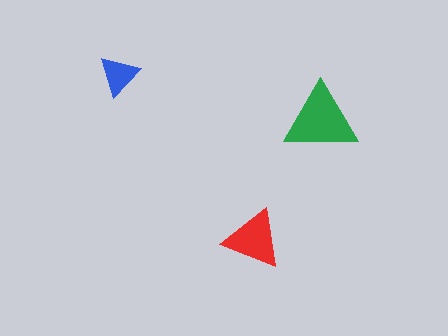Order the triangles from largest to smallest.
the green one, the red one, the blue one.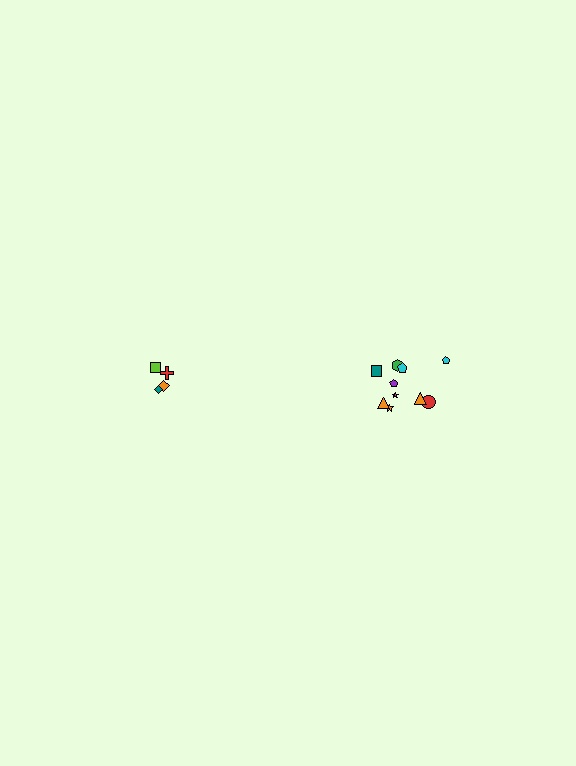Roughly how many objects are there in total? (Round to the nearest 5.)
Roughly 15 objects in total.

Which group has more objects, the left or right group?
The right group.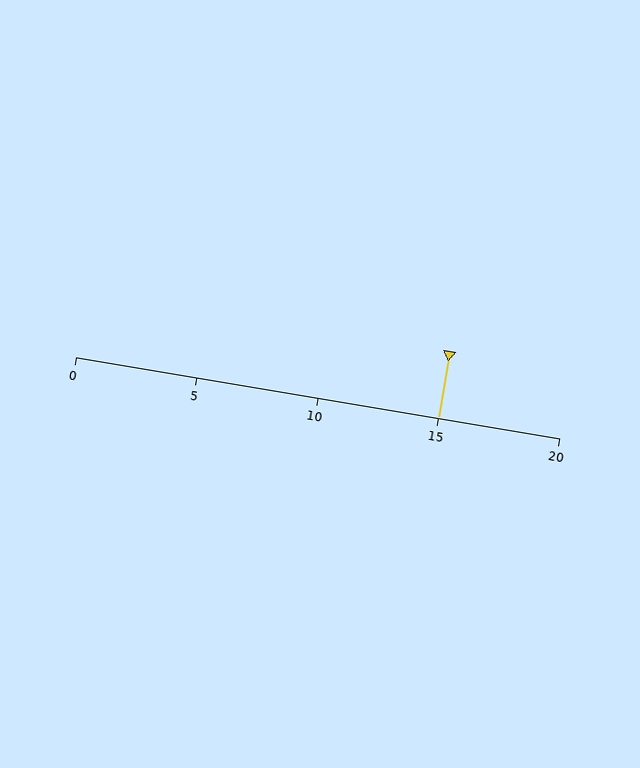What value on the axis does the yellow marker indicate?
The marker indicates approximately 15.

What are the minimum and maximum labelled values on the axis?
The axis runs from 0 to 20.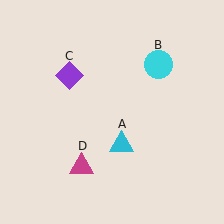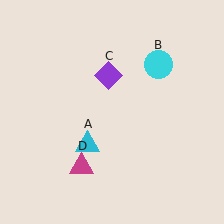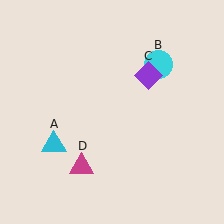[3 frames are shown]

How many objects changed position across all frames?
2 objects changed position: cyan triangle (object A), purple diamond (object C).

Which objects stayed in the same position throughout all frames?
Cyan circle (object B) and magenta triangle (object D) remained stationary.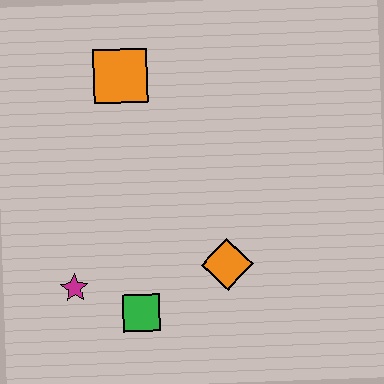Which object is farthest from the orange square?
The green square is farthest from the orange square.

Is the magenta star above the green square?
Yes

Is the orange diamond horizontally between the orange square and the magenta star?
No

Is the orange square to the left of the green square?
Yes